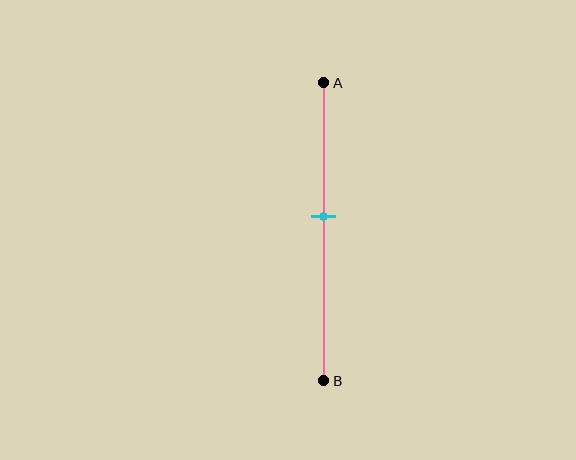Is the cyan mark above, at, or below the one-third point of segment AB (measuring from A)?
The cyan mark is below the one-third point of segment AB.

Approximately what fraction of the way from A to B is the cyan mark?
The cyan mark is approximately 45% of the way from A to B.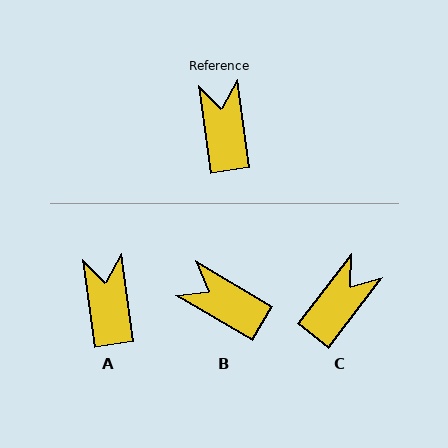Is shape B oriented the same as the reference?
No, it is off by about 52 degrees.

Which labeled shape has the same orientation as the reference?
A.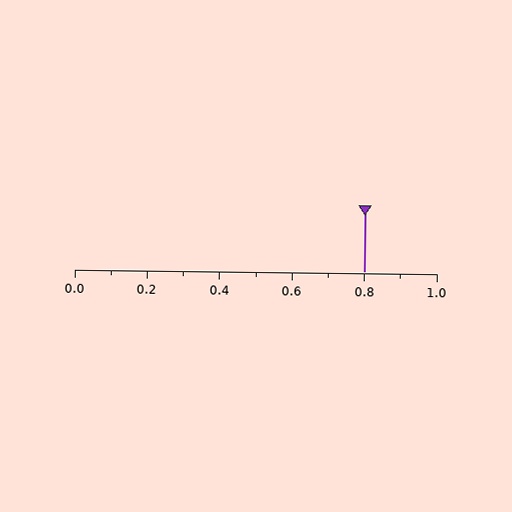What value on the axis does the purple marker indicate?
The marker indicates approximately 0.8.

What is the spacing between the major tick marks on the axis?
The major ticks are spaced 0.2 apart.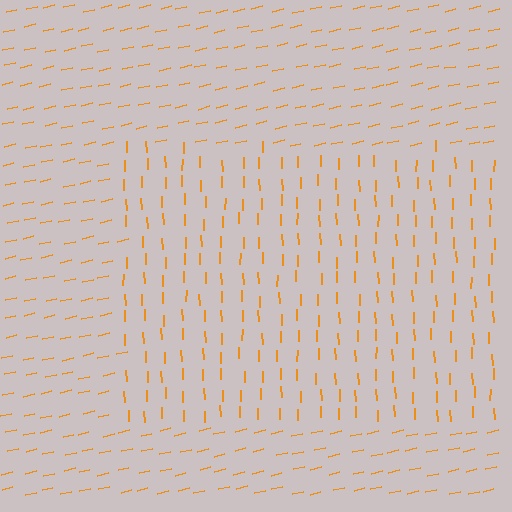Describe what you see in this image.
The image is filled with small orange line segments. A rectangle region in the image has lines oriented differently from the surrounding lines, creating a visible texture boundary.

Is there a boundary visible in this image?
Yes, there is a texture boundary formed by a change in line orientation.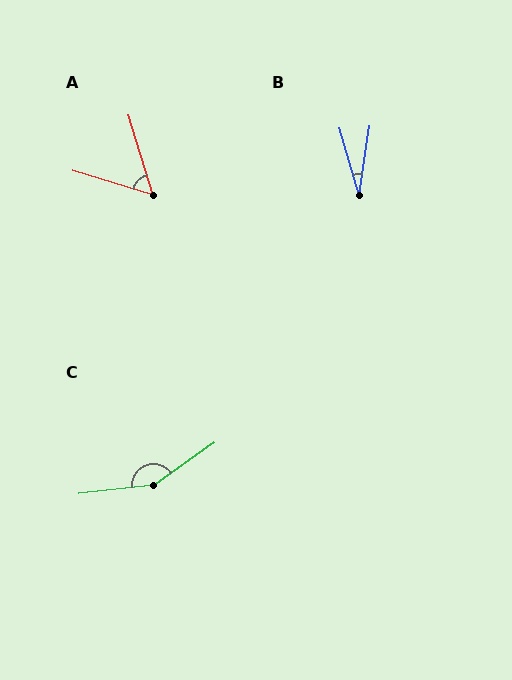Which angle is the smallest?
B, at approximately 25 degrees.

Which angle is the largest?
C, at approximately 152 degrees.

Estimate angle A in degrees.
Approximately 56 degrees.